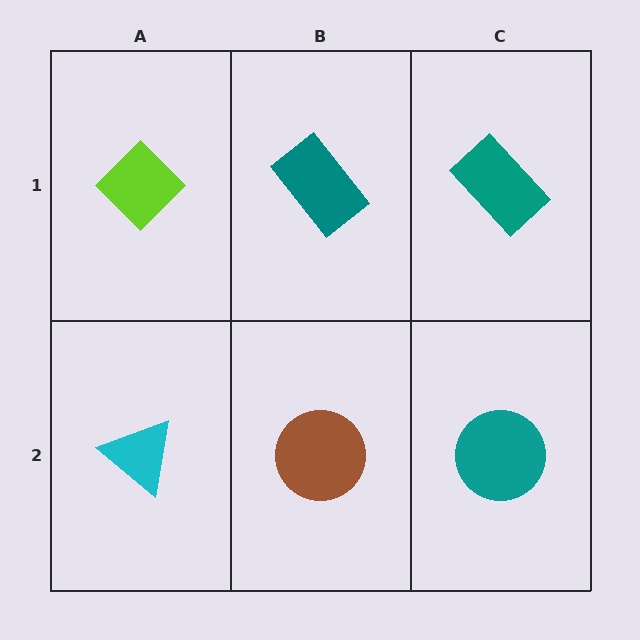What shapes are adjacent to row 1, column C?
A teal circle (row 2, column C), a teal rectangle (row 1, column B).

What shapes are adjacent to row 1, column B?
A brown circle (row 2, column B), a lime diamond (row 1, column A), a teal rectangle (row 1, column C).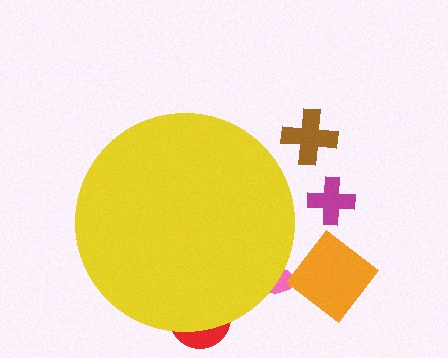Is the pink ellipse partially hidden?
Yes, the pink ellipse is partially hidden behind the yellow circle.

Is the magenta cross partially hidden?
No, the magenta cross is fully visible.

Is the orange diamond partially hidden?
No, the orange diamond is fully visible.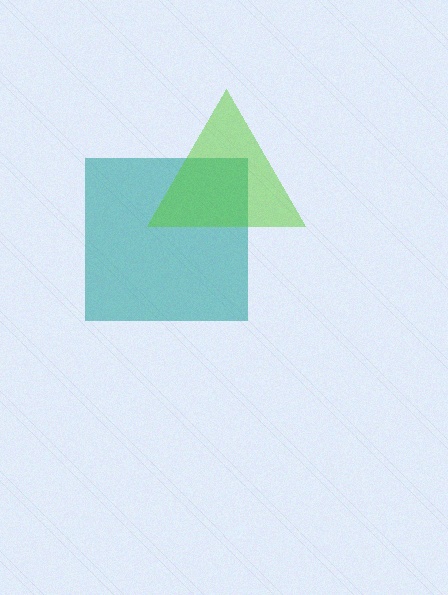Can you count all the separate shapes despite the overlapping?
Yes, there are 2 separate shapes.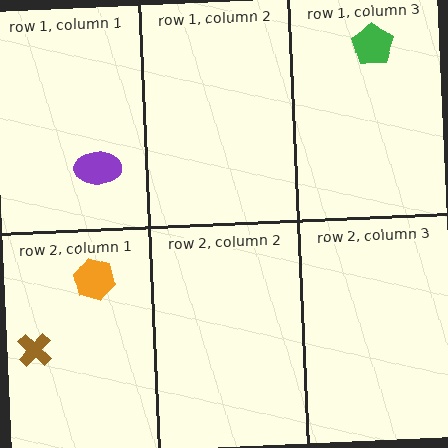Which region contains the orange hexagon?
The row 2, column 1 region.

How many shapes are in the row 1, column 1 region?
1.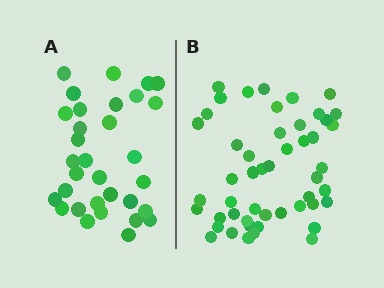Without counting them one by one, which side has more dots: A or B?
Region B (the right region) has more dots.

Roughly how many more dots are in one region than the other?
Region B has approximately 15 more dots than region A.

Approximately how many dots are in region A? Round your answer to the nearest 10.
About 30 dots. (The exact count is 32, which rounds to 30.)